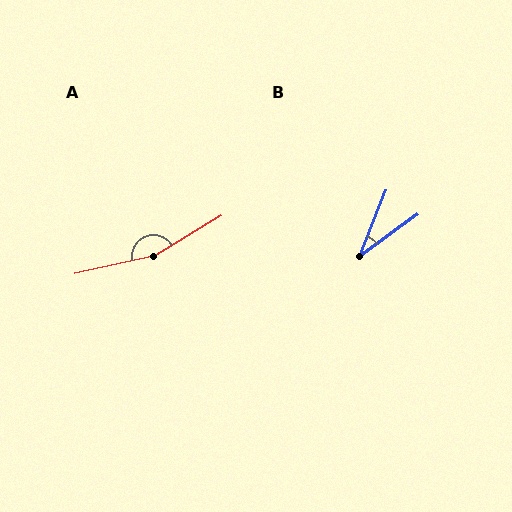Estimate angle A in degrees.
Approximately 161 degrees.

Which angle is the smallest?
B, at approximately 33 degrees.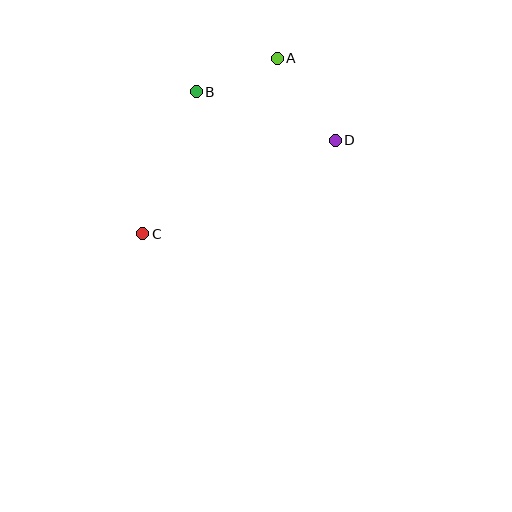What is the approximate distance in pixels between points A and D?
The distance between A and D is approximately 100 pixels.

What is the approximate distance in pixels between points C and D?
The distance between C and D is approximately 214 pixels.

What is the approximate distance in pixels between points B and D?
The distance between B and D is approximately 147 pixels.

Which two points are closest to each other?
Points A and B are closest to each other.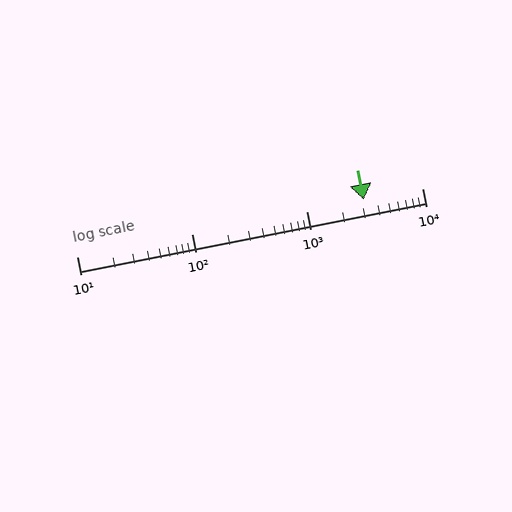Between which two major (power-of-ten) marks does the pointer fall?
The pointer is between 1000 and 10000.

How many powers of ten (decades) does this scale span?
The scale spans 3 decades, from 10 to 10000.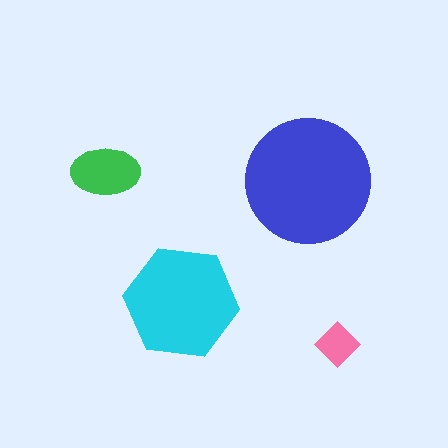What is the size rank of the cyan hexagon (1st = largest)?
2nd.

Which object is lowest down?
The pink diamond is bottommost.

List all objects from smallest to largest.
The pink diamond, the green ellipse, the cyan hexagon, the blue circle.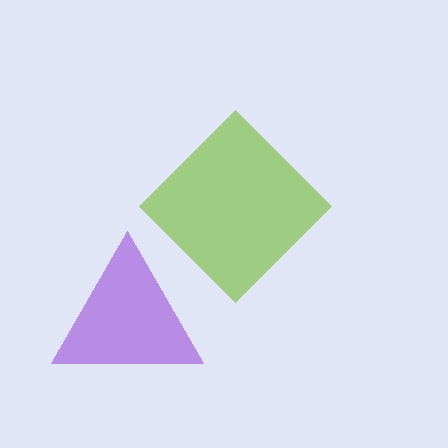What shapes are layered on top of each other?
The layered shapes are: a purple triangle, a lime diamond.